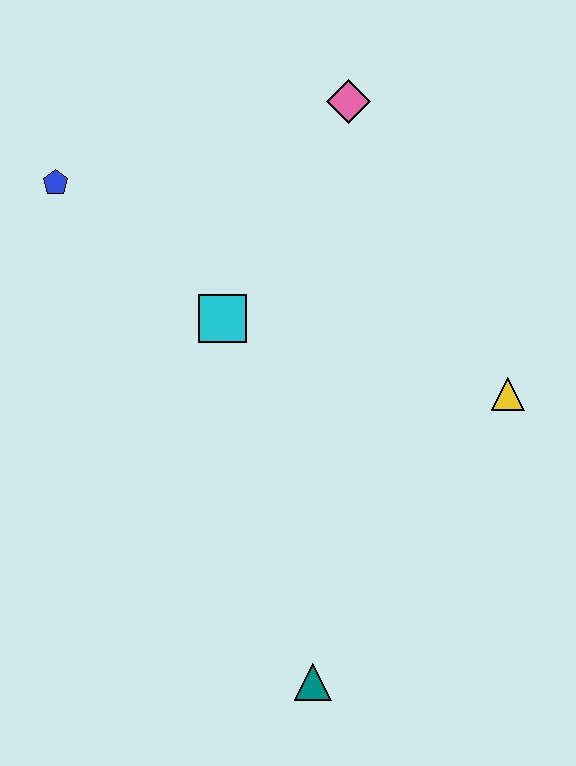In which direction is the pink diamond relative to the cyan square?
The pink diamond is above the cyan square.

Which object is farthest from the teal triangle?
The pink diamond is farthest from the teal triangle.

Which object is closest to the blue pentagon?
The cyan square is closest to the blue pentagon.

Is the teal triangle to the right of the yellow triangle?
No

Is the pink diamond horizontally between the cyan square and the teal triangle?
No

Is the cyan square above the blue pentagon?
No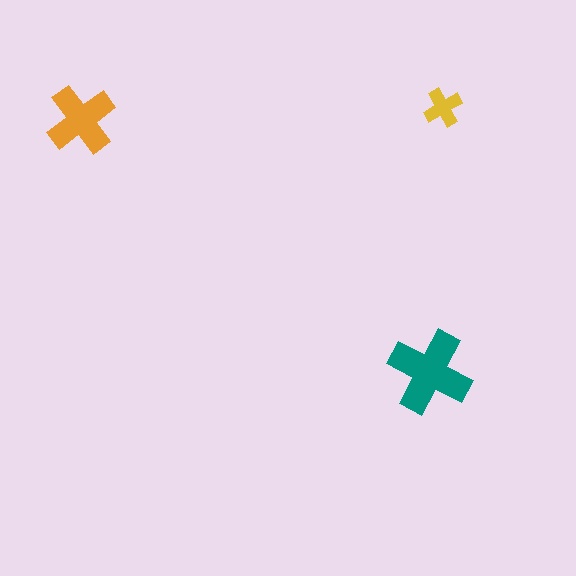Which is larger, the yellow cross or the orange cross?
The orange one.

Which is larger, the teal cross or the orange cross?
The teal one.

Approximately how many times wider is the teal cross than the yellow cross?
About 2 times wider.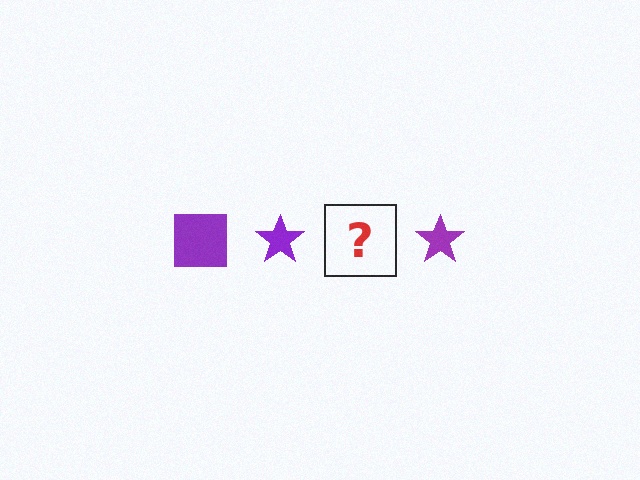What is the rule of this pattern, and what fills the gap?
The rule is that the pattern cycles through square, star shapes in purple. The gap should be filled with a purple square.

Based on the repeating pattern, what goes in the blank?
The blank should be a purple square.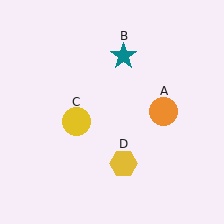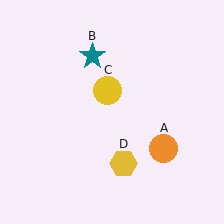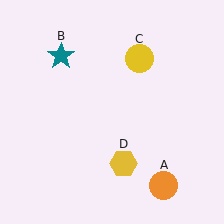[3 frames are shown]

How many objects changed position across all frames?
3 objects changed position: orange circle (object A), teal star (object B), yellow circle (object C).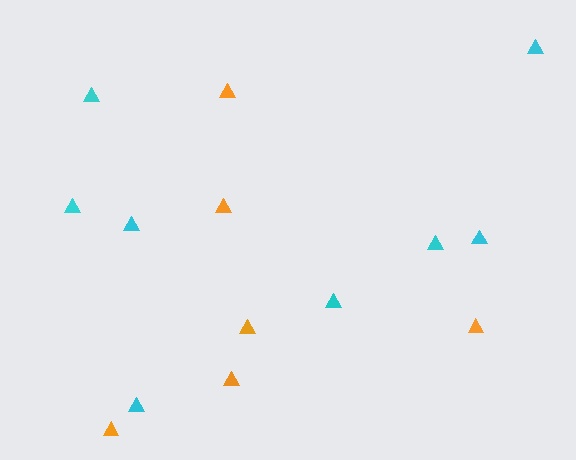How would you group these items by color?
There are 2 groups: one group of cyan triangles (8) and one group of orange triangles (6).